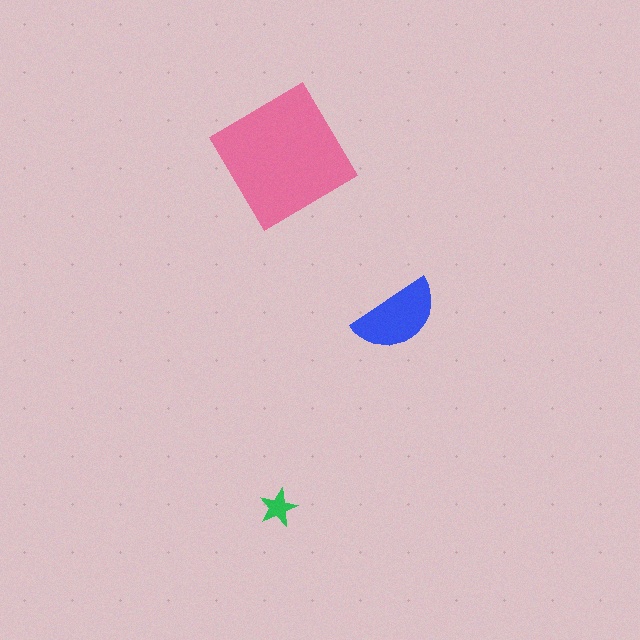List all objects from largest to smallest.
The pink diamond, the blue semicircle, the green star.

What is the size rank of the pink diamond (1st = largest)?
1st.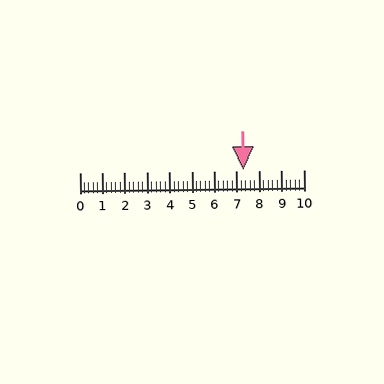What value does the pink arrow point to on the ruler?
The pink arrow points to approximately 7.3.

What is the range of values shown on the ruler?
The ruler shows values from 0 to 10.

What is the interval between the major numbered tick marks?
The major tick marks are spaced 1 units apart.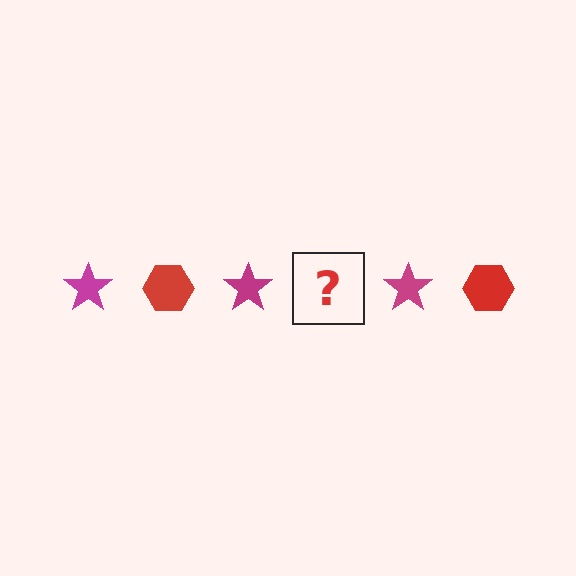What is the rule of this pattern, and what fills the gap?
The rule is that the pattern alternates between magenta star and red hexagon. The gap should be filled with a red hexagon.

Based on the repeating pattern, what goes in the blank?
The blank should be a red hexagon.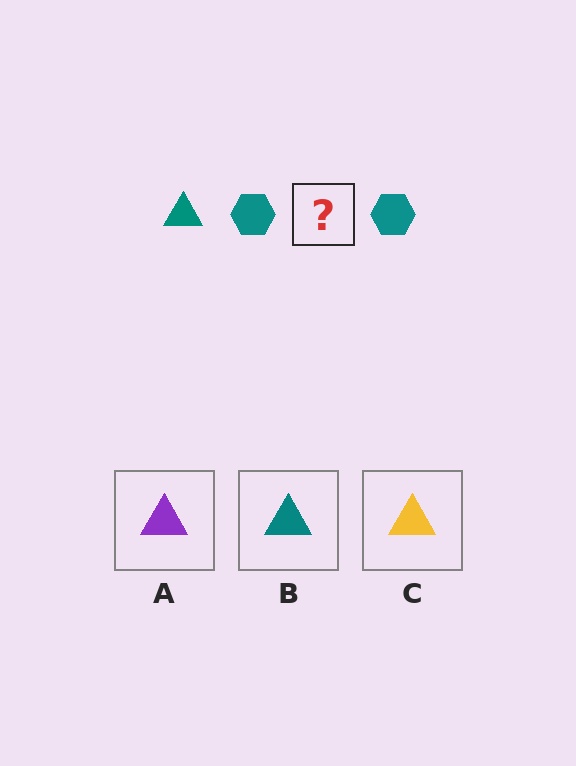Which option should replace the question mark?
Option B.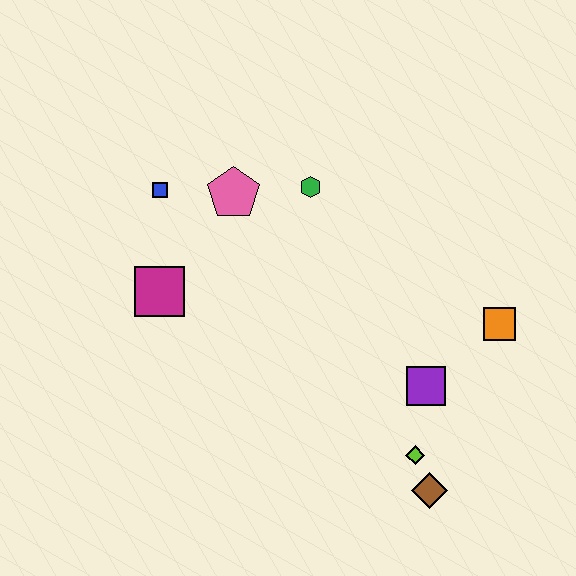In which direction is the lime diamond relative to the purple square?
The lime diamond is below the purple square.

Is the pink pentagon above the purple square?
Yes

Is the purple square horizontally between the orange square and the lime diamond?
Yes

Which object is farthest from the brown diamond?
The blue square is farthest from the brown diamond.